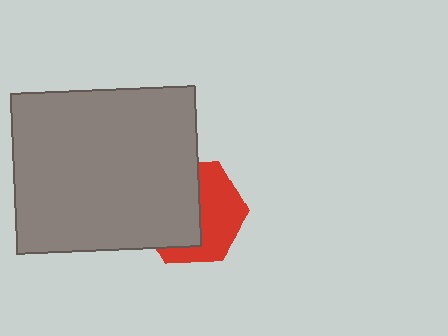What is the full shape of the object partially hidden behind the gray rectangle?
The partially hidden object is a red hexagon.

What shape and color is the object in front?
The object in front is a gray rectangle.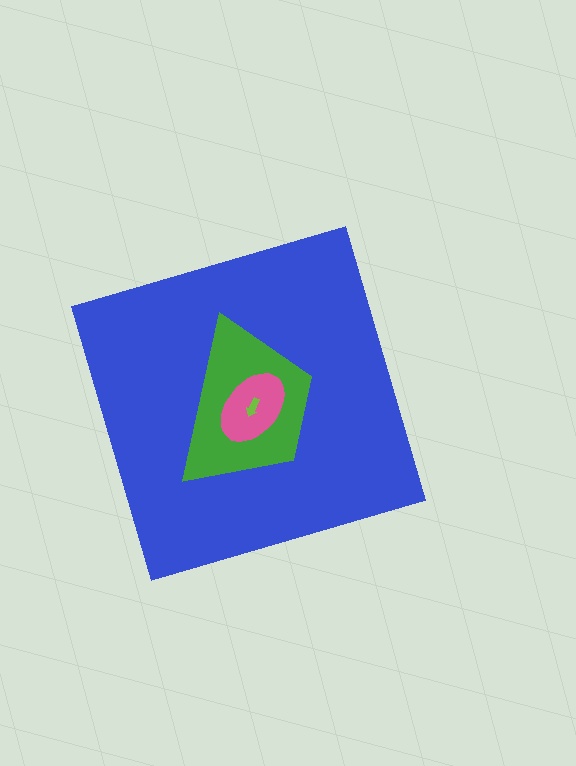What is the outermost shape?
The blue diamond.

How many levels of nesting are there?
4.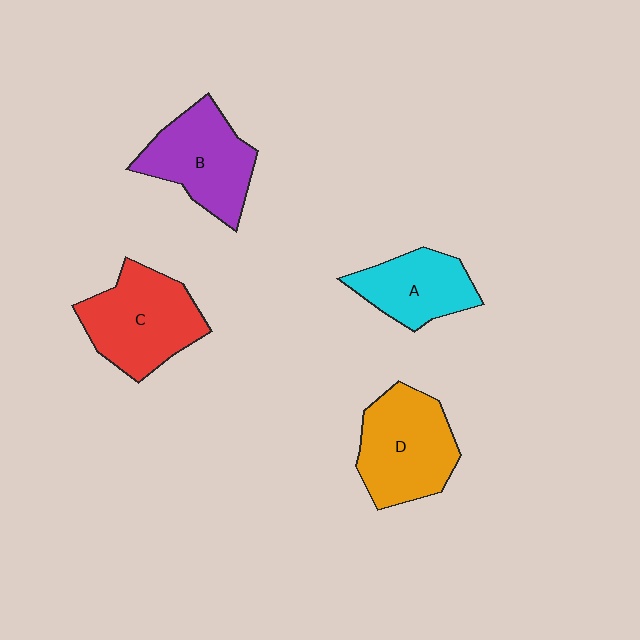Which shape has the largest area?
Shape C (red).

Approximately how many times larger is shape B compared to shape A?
Approximately 1.3 times.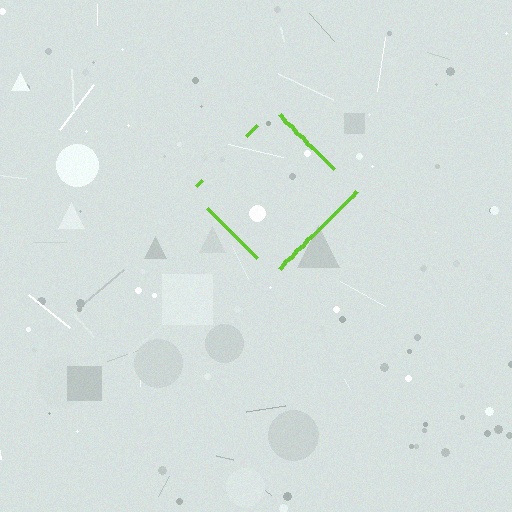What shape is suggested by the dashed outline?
The dashed outline suggests a diamond.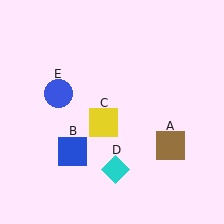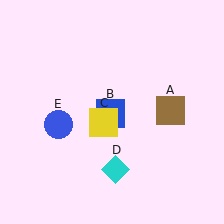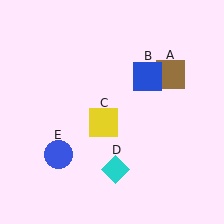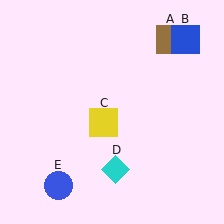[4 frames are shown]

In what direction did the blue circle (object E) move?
The blue circle (object E) moved down.